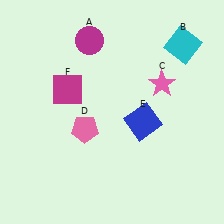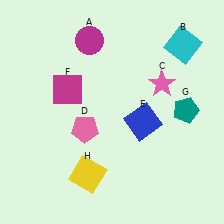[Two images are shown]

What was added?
A teal pentagon (G), a yellow square (H) were added in Image 2.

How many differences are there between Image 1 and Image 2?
There are 2 differences between the two images.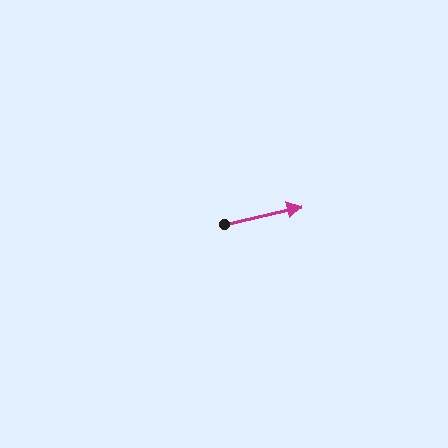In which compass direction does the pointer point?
East.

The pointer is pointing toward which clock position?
Roughly 3 o'clock.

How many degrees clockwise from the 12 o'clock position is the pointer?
Approximately 77 degrees.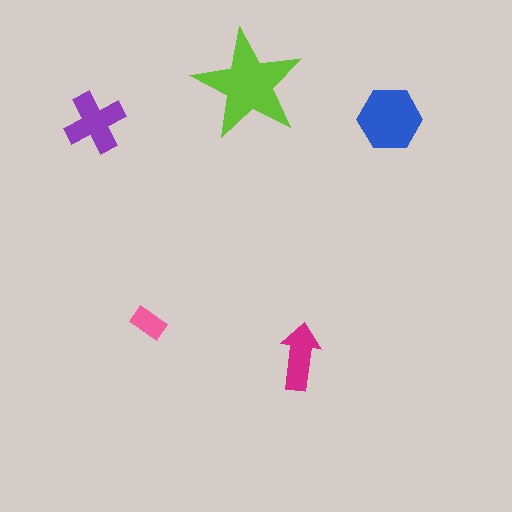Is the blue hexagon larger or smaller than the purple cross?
Larger.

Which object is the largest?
The lime star.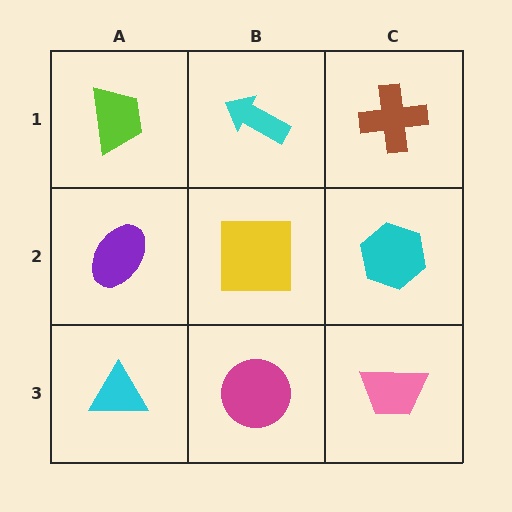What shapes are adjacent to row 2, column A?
A lime trapezoid (row 1, column A), a cyan triangle (row 3, column A), a yellow square (row 2, column B).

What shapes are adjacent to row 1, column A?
A purple ellipse (row 2, column A), a cyan arrow (row 1, column B).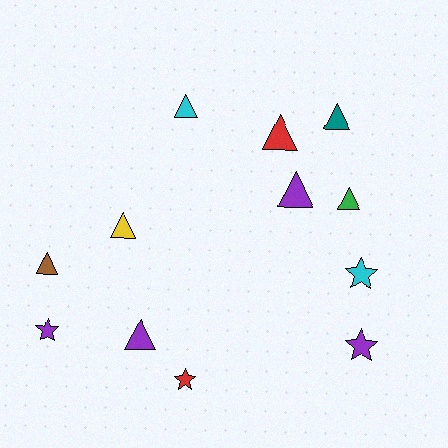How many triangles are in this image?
There are 8 triangles.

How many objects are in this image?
There are 12 objects.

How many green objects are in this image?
There is 1 green object.